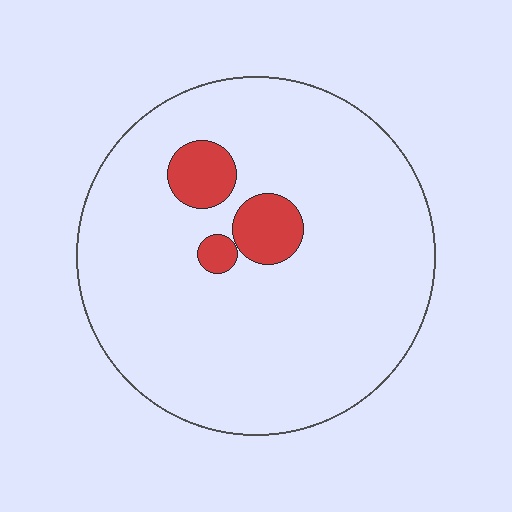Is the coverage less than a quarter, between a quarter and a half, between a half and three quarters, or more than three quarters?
Less than a quarter.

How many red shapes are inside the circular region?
3.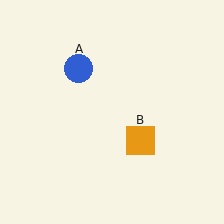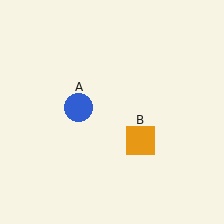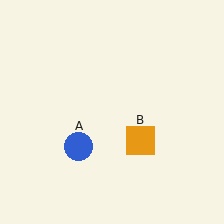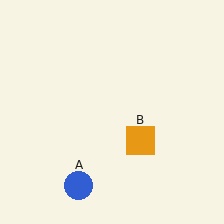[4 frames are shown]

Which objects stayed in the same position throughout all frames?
Orange square (object B) remained stationary.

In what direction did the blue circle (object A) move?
The blue circle (object A) moved down.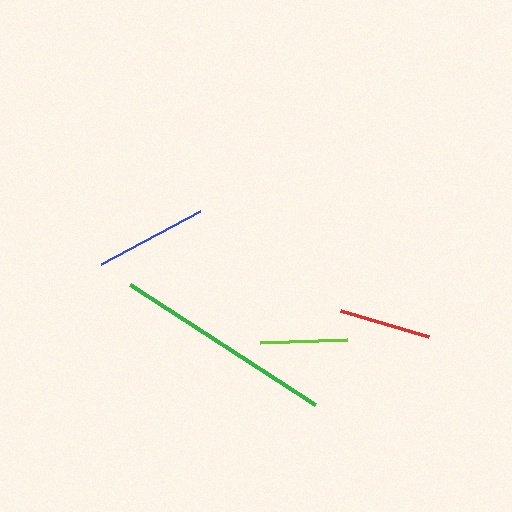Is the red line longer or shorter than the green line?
The green line is longer than the red line.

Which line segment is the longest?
The green line is the longest at approximately 221 pixels.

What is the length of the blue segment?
The blue segment is approximately 113 pixels long.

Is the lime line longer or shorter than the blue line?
The blue line is longer than the lime line.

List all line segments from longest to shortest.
From longest to shortest: green, blue, red, lime.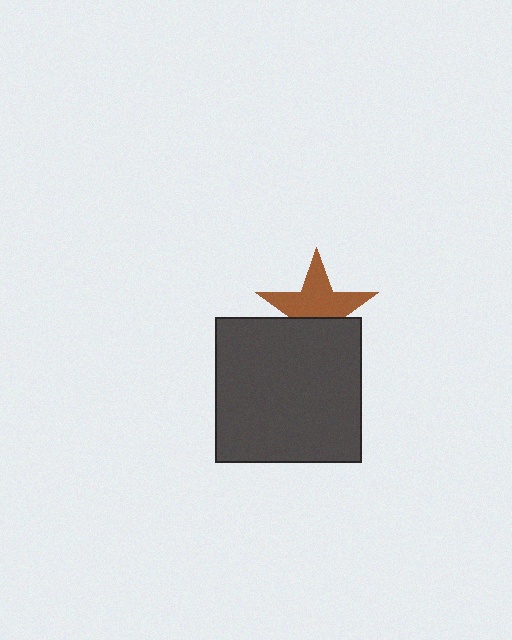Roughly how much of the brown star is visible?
About half of it is visible (roughly 62%).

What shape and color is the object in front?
The object in front is a dark gray square.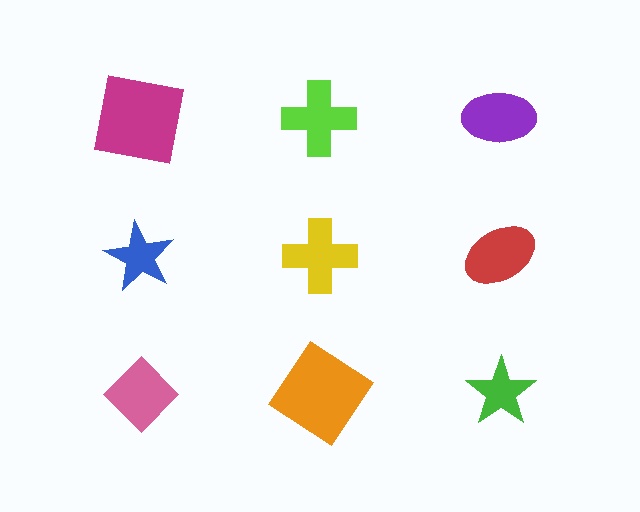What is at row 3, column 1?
A pink diamond.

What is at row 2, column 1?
A blue star.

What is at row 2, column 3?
A red ellipse.